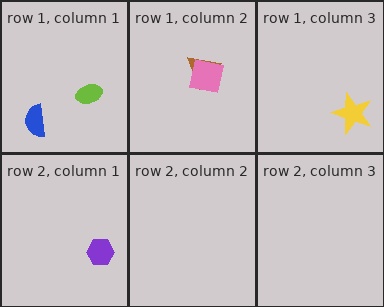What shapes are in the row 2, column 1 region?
The purple hexagon.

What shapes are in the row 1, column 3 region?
The yellow star.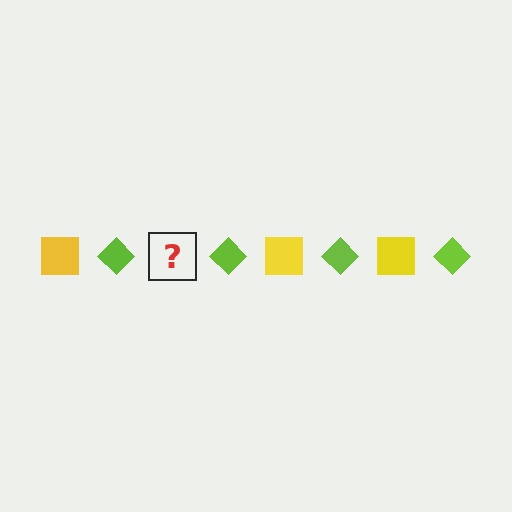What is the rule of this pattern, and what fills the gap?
The rule is that the pattern alternates between yellow square and lime diamond. The gap should be filled with a yellow square.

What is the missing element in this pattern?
The missing element is a yellow square.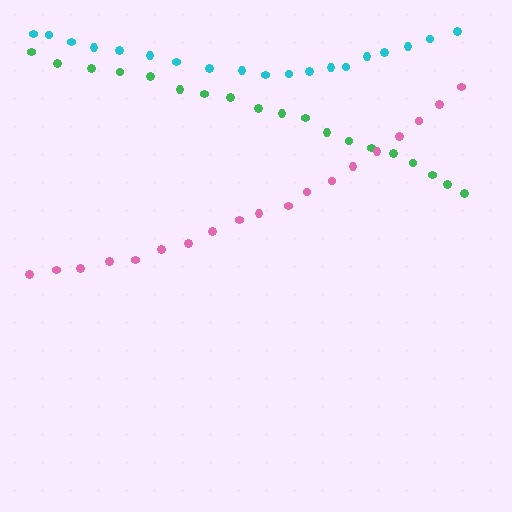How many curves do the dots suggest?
There are 3 distinct paths.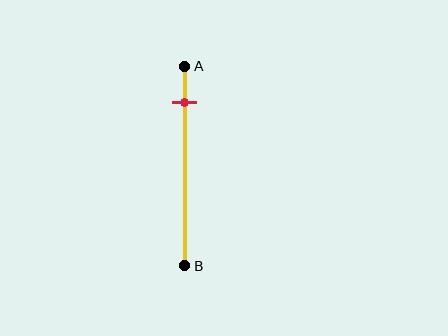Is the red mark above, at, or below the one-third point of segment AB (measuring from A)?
The red mark is above the one-third point of segment AB.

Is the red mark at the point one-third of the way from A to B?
No, the mark is at about 20% from A, not at the 33% one-third point.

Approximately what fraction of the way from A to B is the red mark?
The red mark is approximately 20% of the way from A to B.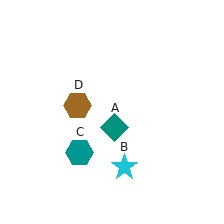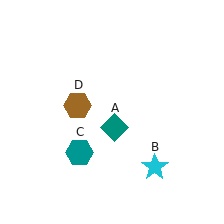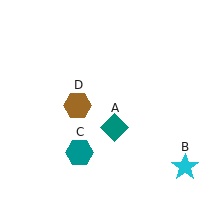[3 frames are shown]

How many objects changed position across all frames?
1 object changed position: cyan star (object B).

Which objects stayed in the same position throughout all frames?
Teal diamond (object A) and teal hexagon (object C) and brown hexagon (object D) remained stationary.